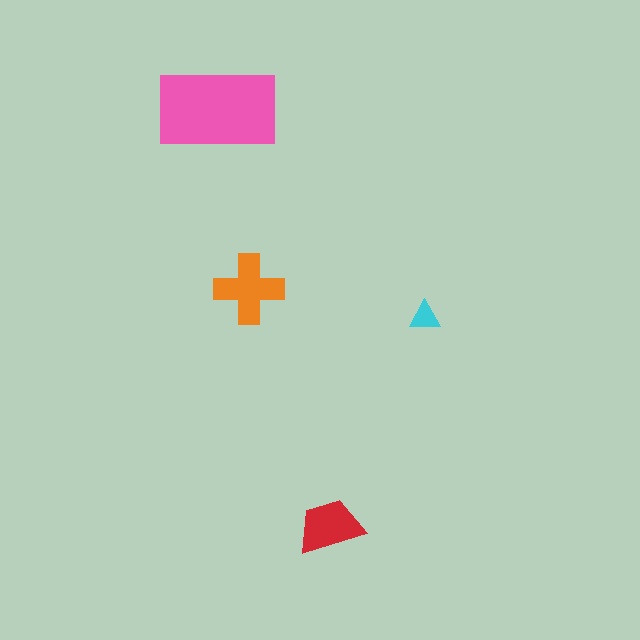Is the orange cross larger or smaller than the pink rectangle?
Smaller.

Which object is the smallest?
The cyan triangle.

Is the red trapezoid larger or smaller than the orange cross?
Smaller.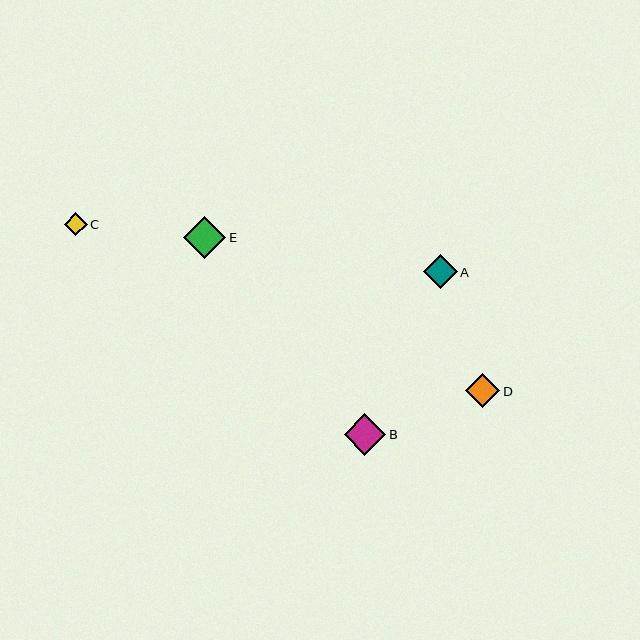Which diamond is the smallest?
Diamond C is the smallest with a size of approximately 23 pixels.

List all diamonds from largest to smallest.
From largest to smallest: E, B, D, A, C.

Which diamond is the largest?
Diamond E is the largest with a size of approximately 42 pixels.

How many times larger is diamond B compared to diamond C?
Diamond B is approximately 1.8 times the size of diamond C.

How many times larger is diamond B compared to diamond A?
Diamond B is approximately 1.2 times the size of diamond A.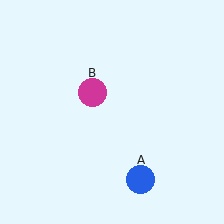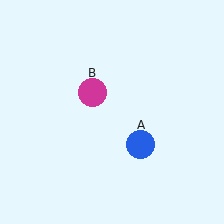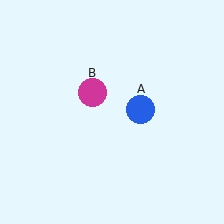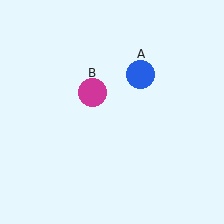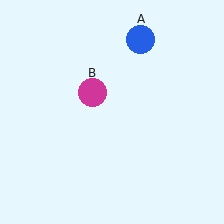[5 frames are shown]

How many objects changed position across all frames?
1 object changed position: blue circle (object A).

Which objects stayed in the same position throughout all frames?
Magenta circle (object B) remained stationary.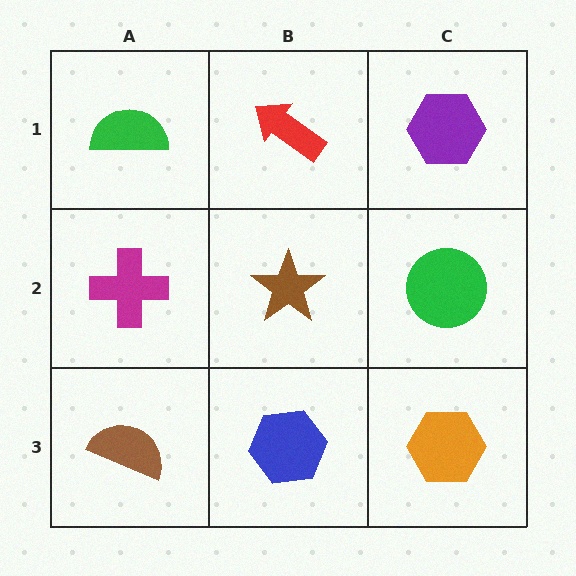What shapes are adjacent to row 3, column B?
A brown star (row 2, column B), a brown semicircle (row 3, column A), an orange hexagon (row 3, column C).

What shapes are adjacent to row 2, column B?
A red arrow (row 1, column B), a blue hexagon (row 3, column B), a magenta cross (row 2, column A), a green circle (row 2, column C).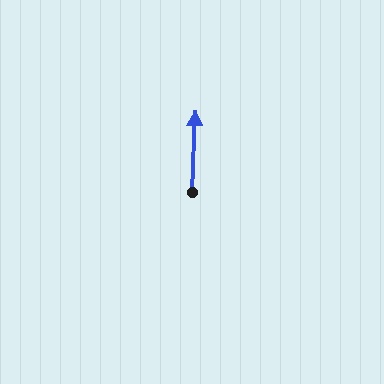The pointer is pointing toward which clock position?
Roughly 12 o'clock.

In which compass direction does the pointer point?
North.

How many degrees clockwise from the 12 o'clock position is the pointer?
Approximately 2 degrees.